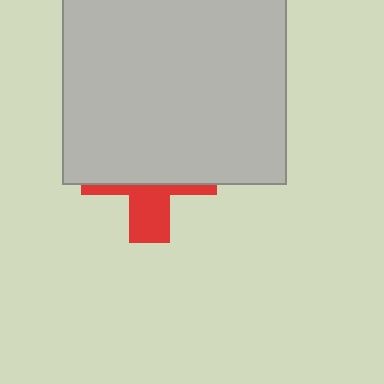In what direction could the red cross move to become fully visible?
The red cross could move down. That would shift it out from behind the light gray rectangle entirely.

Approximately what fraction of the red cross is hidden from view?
Roughly 65% of the red cross is hidden behind the light gray rectangle.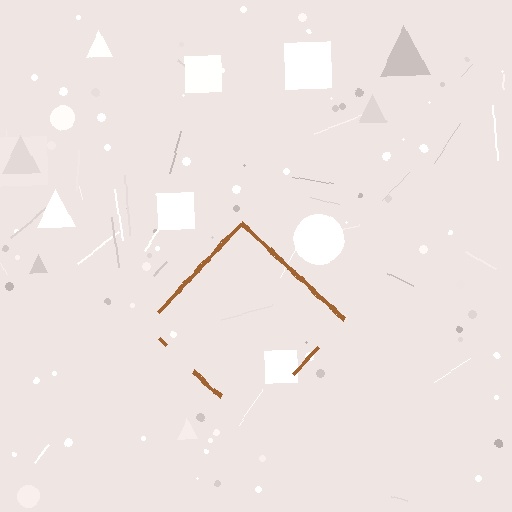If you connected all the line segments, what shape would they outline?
They would outline a diamond.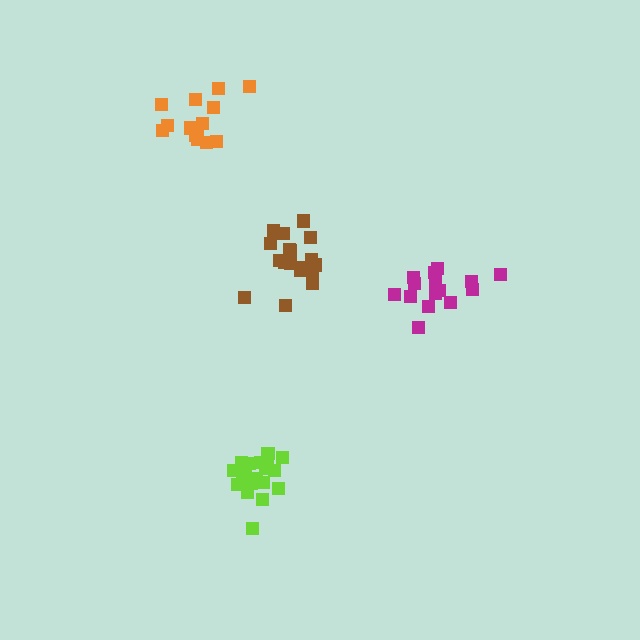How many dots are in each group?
Group 1: 15 dots, Group 2: 15 dots, Group 3: 18 dots, Group 4: 19 dots (67 total).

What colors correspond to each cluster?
The clusters are colored: magenta, orange, brown, lime.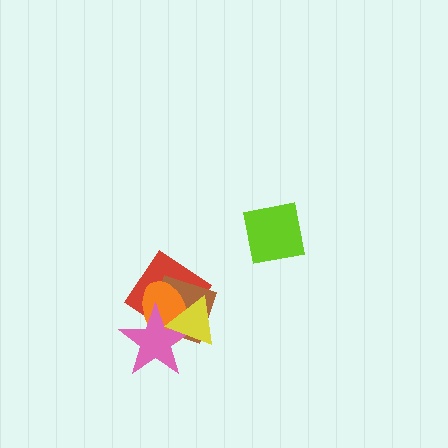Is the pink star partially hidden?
Yes, it is partially covered by another shape.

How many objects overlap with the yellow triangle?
4 objects overlap with the yellow triangle.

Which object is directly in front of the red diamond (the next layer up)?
The brown square is directly in front of the red diamond.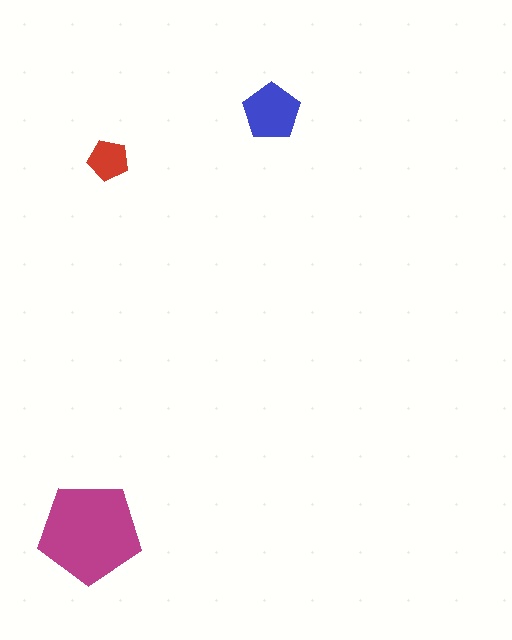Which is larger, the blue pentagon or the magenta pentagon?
The magenta one.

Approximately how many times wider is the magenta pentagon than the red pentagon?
About 2.5 times wider.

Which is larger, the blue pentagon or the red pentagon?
The blue one.